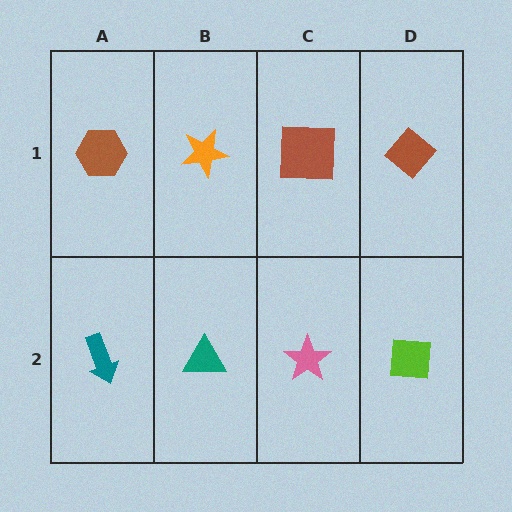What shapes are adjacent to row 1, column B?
A teal triangle (row 2, column B), a brown hexagon (row 1, column A), a brown square (row 1, column C).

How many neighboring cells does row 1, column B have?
3.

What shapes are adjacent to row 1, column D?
A lime square (row 2, column D), a brown square (row 1, column C).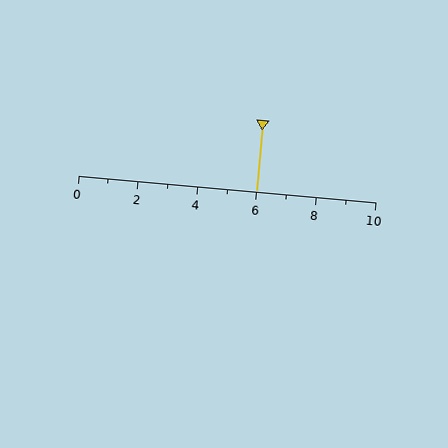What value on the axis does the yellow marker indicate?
The marker indicates approximately 6.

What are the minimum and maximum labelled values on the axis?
The axis runs from 0 to 10.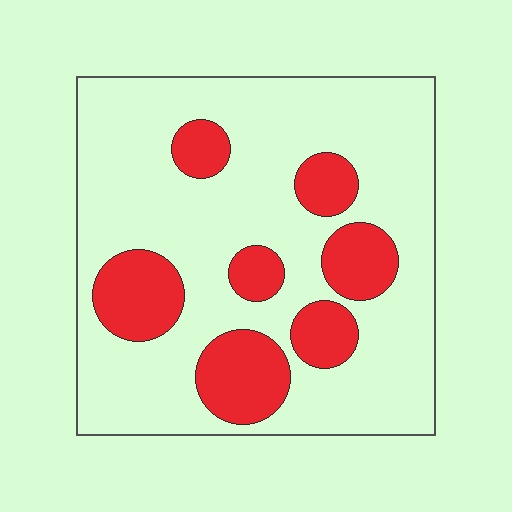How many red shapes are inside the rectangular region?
7.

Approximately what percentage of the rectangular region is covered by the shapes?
Approximately 25%.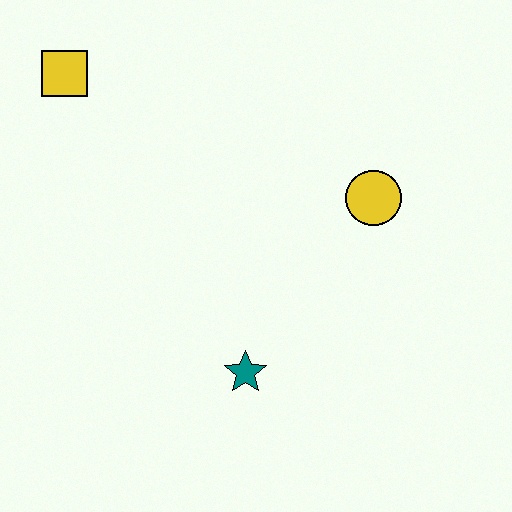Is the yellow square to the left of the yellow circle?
Yes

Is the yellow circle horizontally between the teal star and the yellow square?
No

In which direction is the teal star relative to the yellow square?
The teal star is below the yellow square.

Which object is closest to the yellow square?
The yellow circle is closest to the yellow square.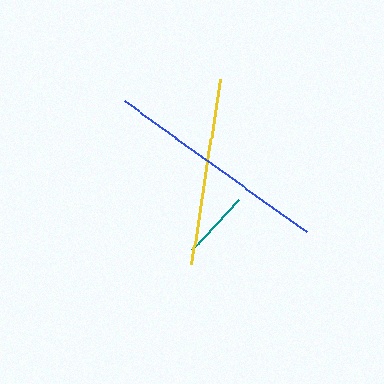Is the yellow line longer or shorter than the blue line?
The blue line is longer than the yellow line.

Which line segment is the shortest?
The teal line is the shortest at approximately 68 pixels.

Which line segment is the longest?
The blue line is the longest at approximately 224 pixels.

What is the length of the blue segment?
The blue segment is approximately 224 pixels long.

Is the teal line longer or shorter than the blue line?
The blue line is longer than the teal line.